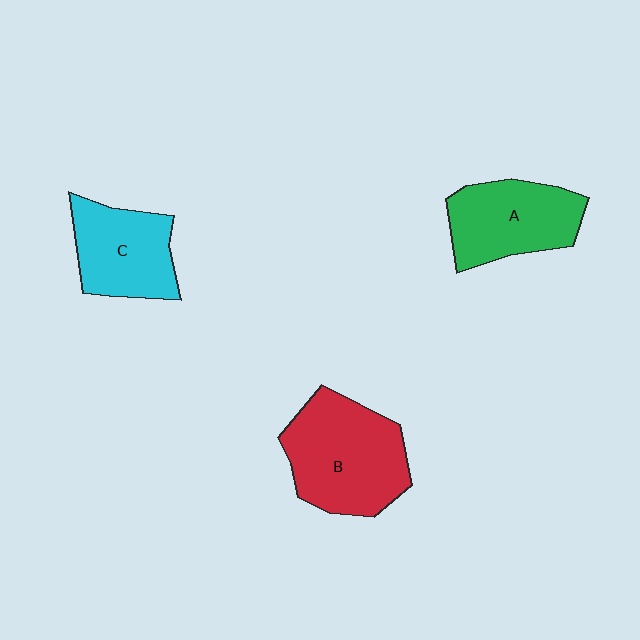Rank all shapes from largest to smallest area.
From largest to smallest: B (red), A (green), C (cyan).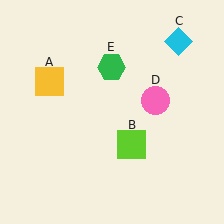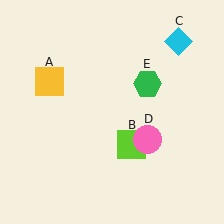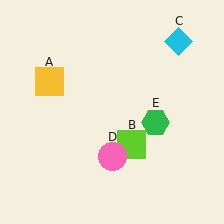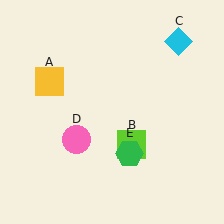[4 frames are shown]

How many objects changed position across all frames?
2 objects changed position: pink circle (object D), green hexagon (object E).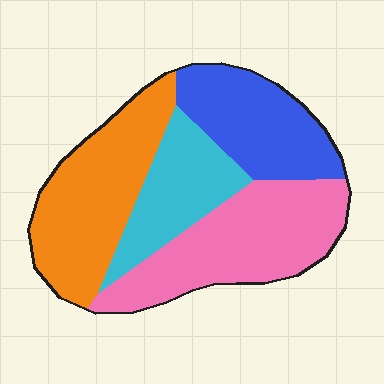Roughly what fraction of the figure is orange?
Orange covers around 30% of the figure.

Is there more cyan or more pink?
Pink.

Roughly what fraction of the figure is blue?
Blue takes up between a sixth and a third of the figure.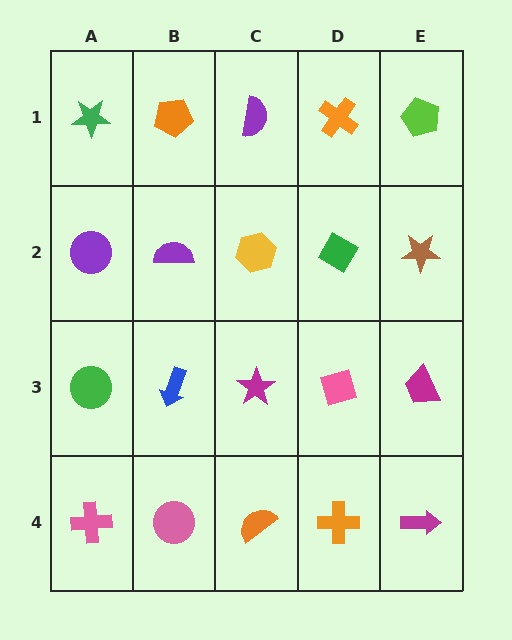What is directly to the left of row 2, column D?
A yellow hexagon.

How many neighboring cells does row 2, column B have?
4.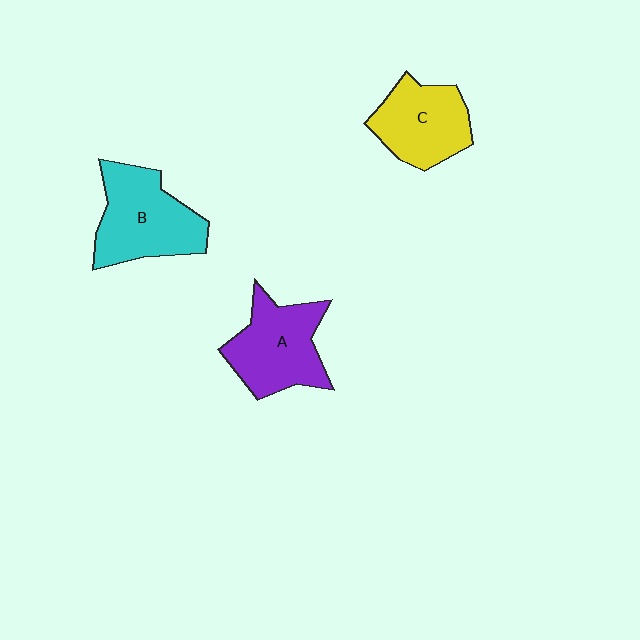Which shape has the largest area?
Shape B (cyan).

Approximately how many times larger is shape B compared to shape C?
Approximately 1.2 times.